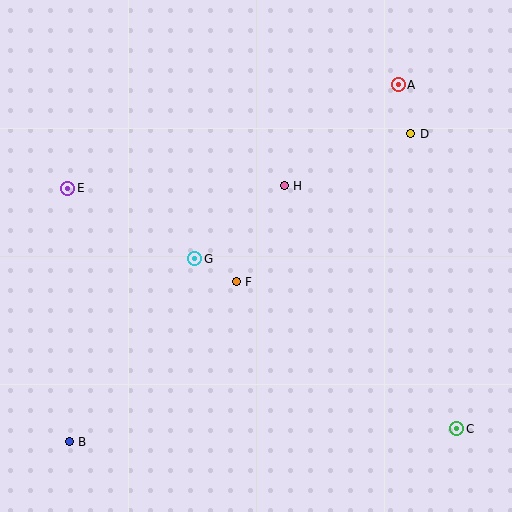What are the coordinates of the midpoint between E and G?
The midpoint between E and G is at (131, 223).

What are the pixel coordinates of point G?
Point G is at (195, 259).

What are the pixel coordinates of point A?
Point A is at (398, 85).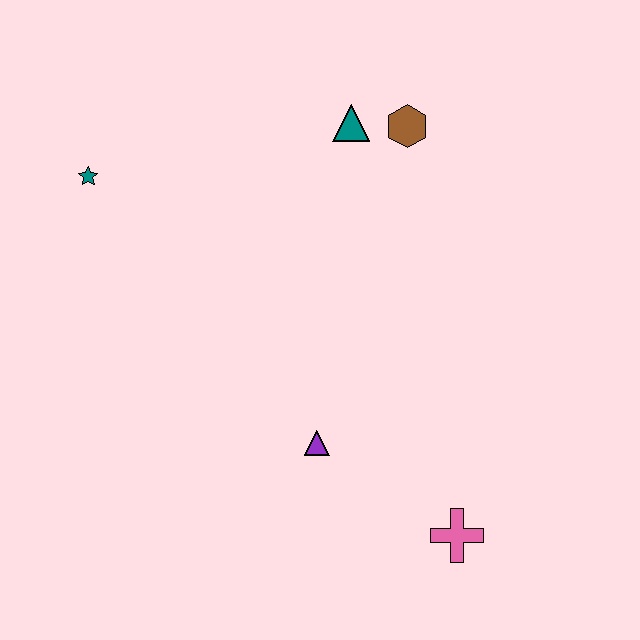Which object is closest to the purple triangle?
The pink cross is closest to the purple triangle.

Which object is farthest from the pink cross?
The teal star is farthest from the pink cross.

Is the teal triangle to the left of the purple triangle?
No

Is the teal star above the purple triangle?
Yes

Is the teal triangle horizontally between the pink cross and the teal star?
Yes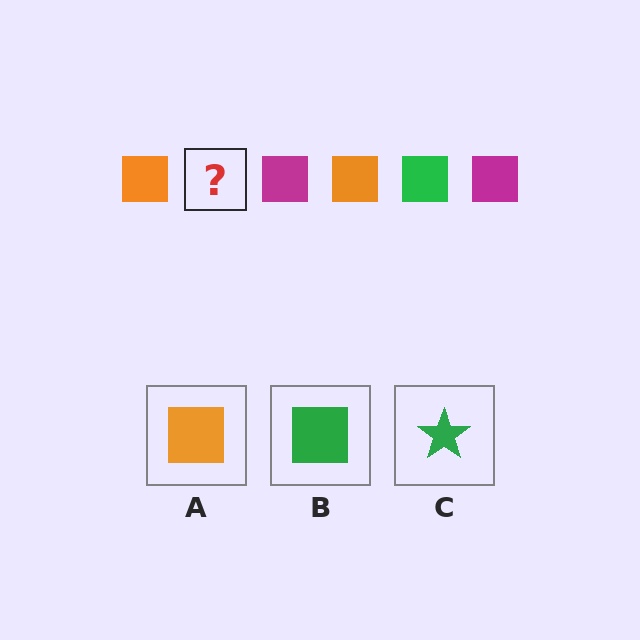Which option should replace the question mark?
Option B.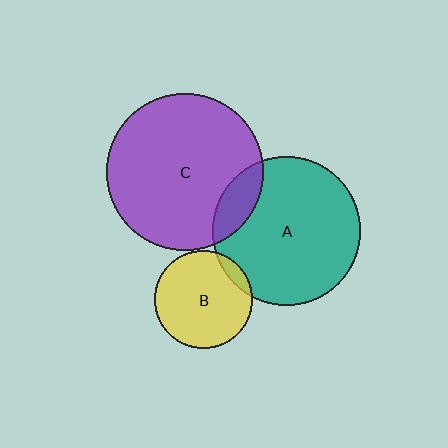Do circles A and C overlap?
Yes.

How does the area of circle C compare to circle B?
Approximately 2.6 times.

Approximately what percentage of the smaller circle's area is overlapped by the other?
Approximately 15%.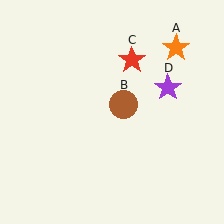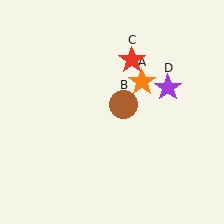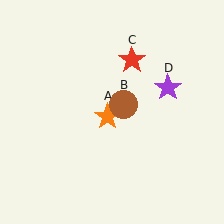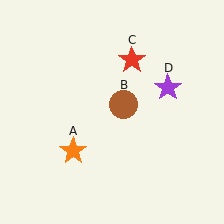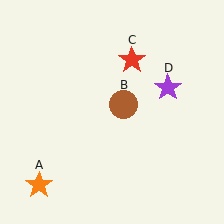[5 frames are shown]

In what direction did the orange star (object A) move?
The orange star (object A) moved down and to the left.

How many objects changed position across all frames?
1 object changed position: orange star (object A).